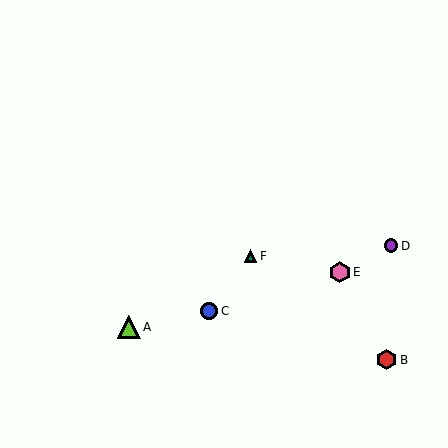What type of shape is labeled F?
Shape F is a teal triangle.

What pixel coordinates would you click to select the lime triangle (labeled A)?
Click at (129, 327) to select the lime triangle A.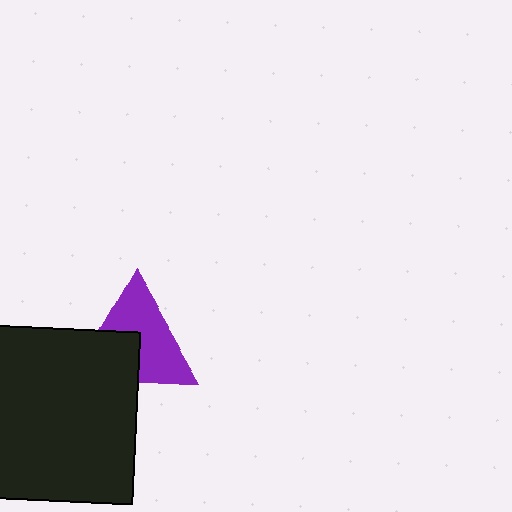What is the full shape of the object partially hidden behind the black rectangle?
The partially hidden object is a purple triangle.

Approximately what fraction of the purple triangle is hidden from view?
Roughly 39% of the purple triangle is hidden behind the black rectangle.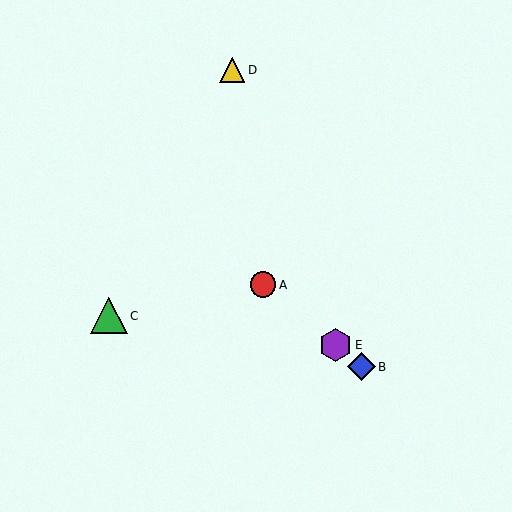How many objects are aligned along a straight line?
3 objects (A, B, E) are aligned along a straight line.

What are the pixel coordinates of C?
Object C is at (109, 316).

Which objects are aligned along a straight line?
Objects A, B, E are aligned along a straight line.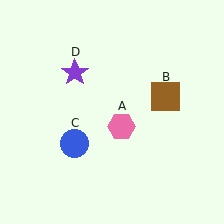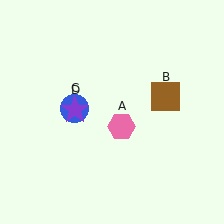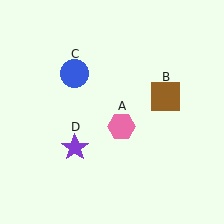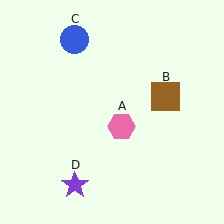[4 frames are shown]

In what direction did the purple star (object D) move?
The purple star (object D) moved down.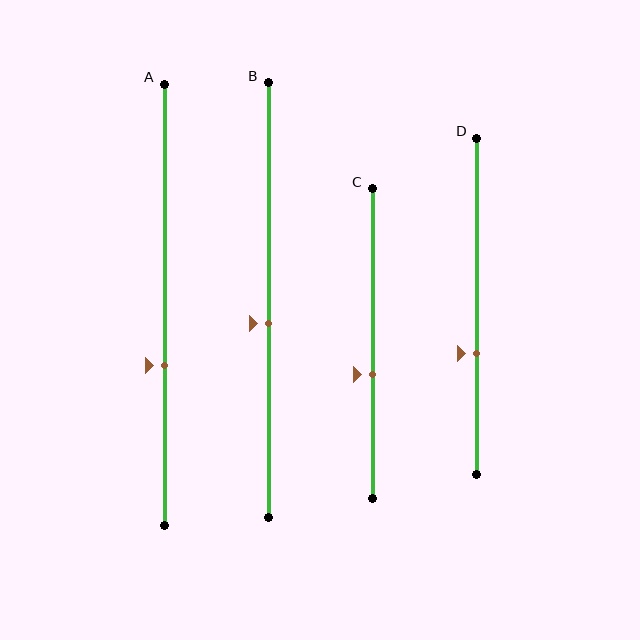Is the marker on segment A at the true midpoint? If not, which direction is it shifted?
No, the marker on segment A is shifted downward by about 14% of the segment length.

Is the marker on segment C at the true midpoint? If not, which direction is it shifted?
No, the marker on segment C is shifted downward by about 10% of the segment length.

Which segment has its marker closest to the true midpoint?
Segment B has its marker closest to the true midpoint.